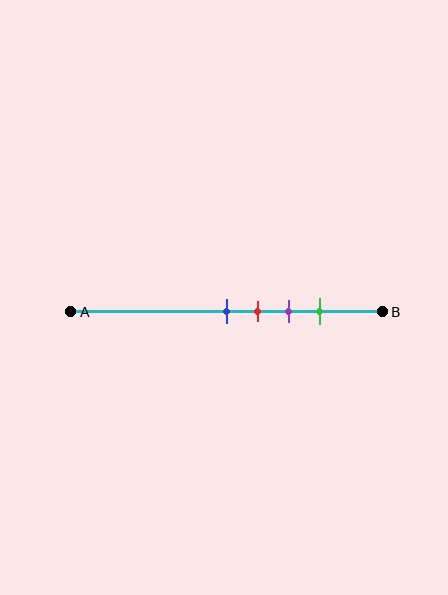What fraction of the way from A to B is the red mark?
The red mark is approximately 60% (0.6) of the way from A to B.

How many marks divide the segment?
There are 4 marks dividing the segment.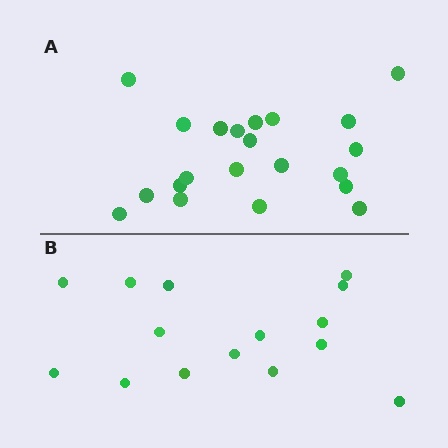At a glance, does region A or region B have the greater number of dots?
Region A (the top region) has more dots.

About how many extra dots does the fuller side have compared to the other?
Region A has about 6 more dots than region B.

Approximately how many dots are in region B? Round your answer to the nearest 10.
About 20 dots. (The exact count is 15, which rounds to 20.)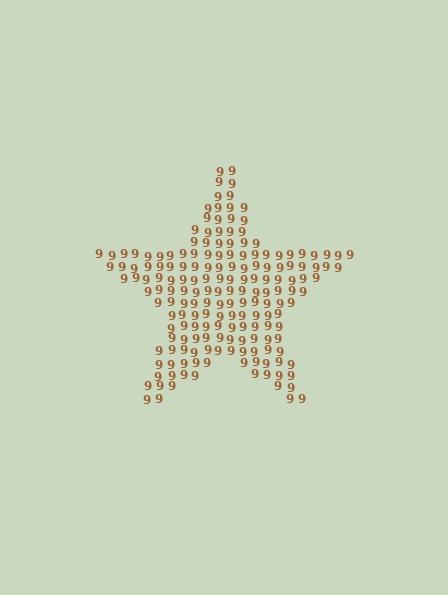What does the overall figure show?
The overall figure shows a star.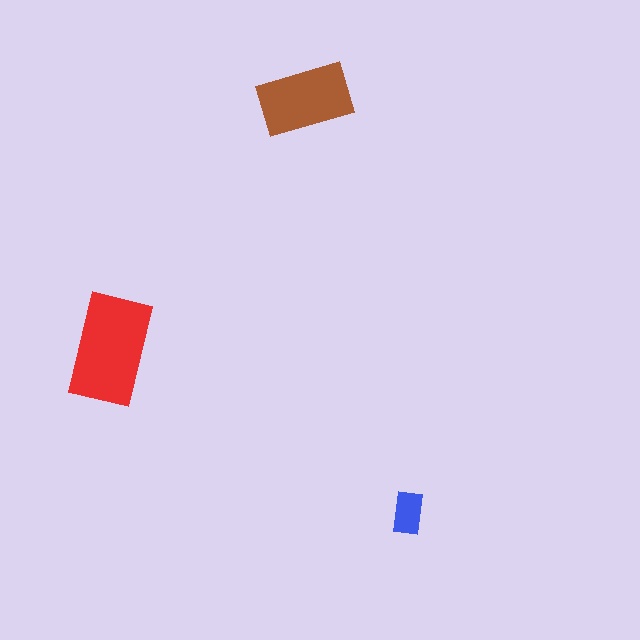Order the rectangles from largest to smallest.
the red one, the brown one, the blue one.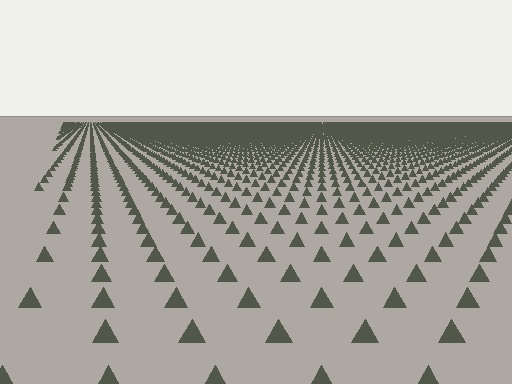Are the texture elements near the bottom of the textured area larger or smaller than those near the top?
Larger. Near the bottom, elements are closer to the viewer and appear at a bigger on-screen size.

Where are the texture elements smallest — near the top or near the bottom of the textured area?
Near the top.